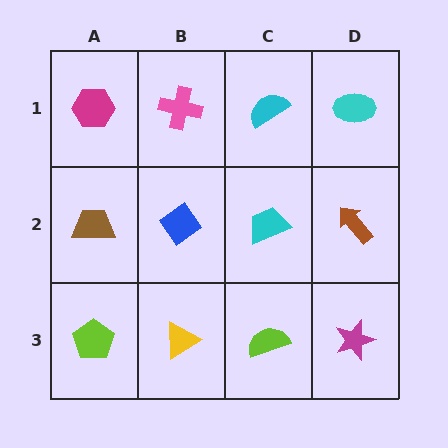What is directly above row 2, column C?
A cyan semicircle.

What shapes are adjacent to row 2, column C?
A cyan semicircle (row 1, column C), a lime semicircle (row 3, column C), a blue diamond (row 2, column B), a brown arrow (row 2, column D).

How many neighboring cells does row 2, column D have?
3.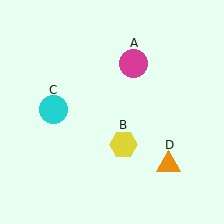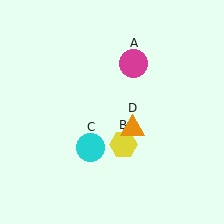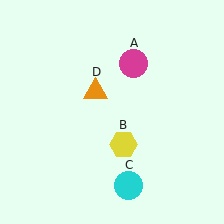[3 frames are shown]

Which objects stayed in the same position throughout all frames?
Magenta circle (object A) and yellow hexagon (object B) remained stationary.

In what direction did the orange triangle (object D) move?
The orange triangle (object D) moved up and to the left.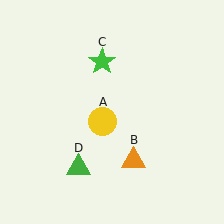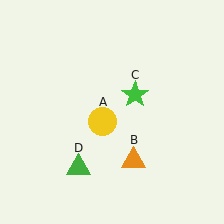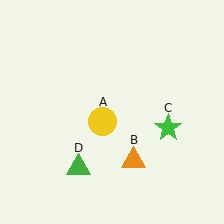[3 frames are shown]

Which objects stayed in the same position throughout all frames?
Yellow circle (object A) and orange triangle (object B) and green triangle (object D) remained stationary.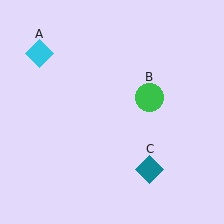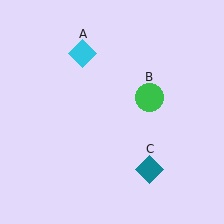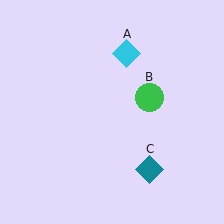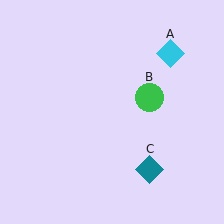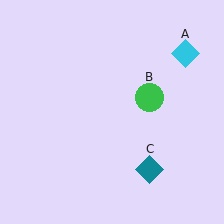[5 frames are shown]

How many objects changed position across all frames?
1 object changed position: cyan diamond (object A).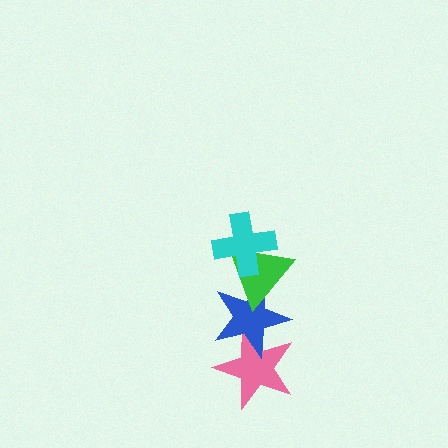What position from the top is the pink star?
The pink star is 4th from the top.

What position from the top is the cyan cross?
The cyan cross is 1st from the top.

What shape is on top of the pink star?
The blue star is on top of the pink star.